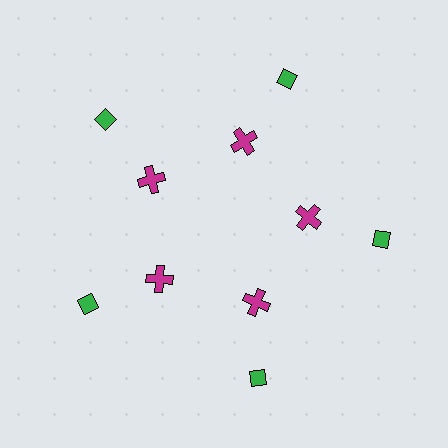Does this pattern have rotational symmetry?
Yes, this pattern has 5-fold rotational symmetry. It looks the same after rotating 72 degrees around the center.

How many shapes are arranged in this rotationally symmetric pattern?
There are 10 shapes, arranged in 5 groups of 2.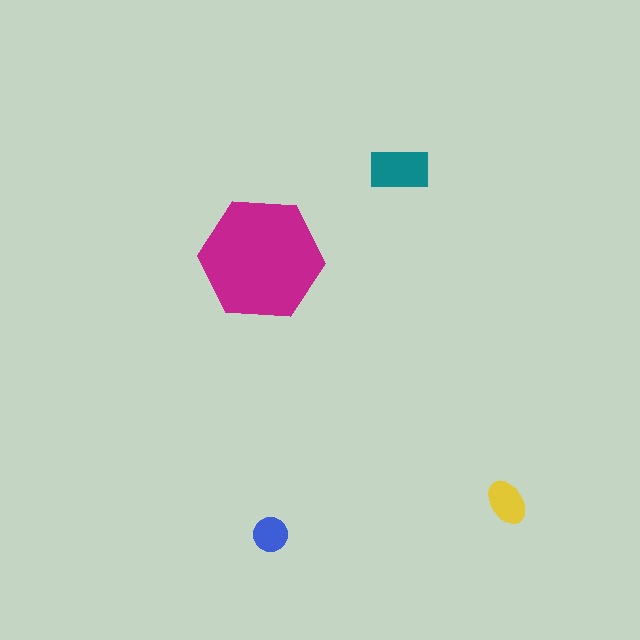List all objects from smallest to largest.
The blue circle, the yellow ellipse, the teal rectangle, the magenta hexagon.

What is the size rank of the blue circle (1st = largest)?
4th.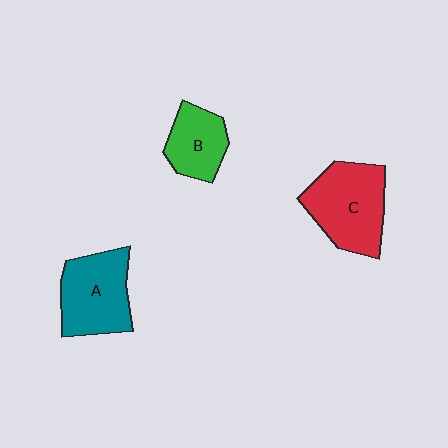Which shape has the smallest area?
Shape B (green).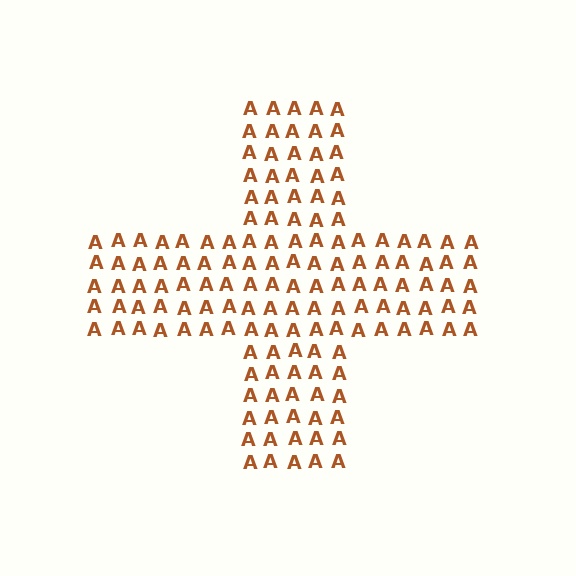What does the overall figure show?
The overall figure shows a cross.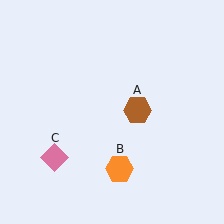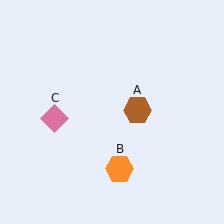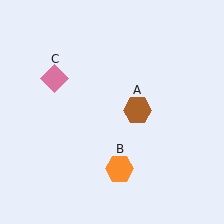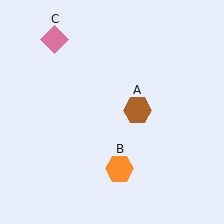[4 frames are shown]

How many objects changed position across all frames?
1 object changed position: pink diamond (object C).